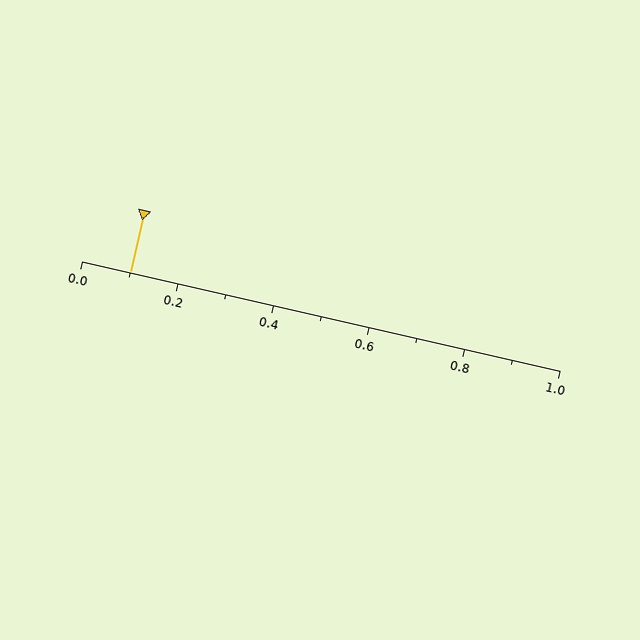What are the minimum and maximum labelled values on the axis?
The axis runs from 0.0 to 1.0.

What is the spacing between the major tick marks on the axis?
The major ticks are spaced 0.2 apart.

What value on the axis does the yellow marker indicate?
The marker indicates approximately 0.1.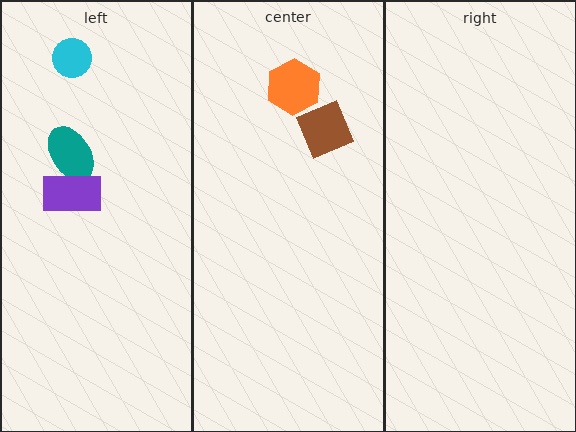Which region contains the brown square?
The center region.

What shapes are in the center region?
The brown square, the orange hexagon.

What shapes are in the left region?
The cyan circle, the teal ellipse, the purple rectangle.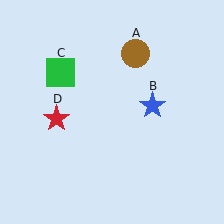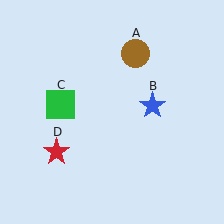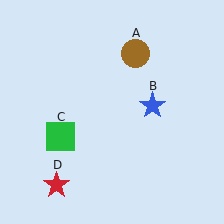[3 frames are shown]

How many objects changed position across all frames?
2 objects changed position: green square (object C), red star (object D).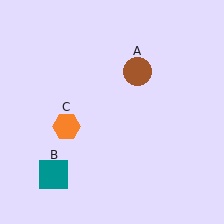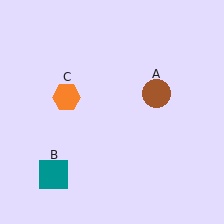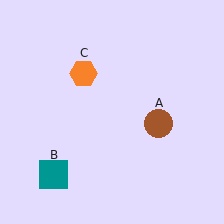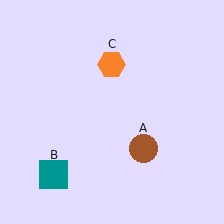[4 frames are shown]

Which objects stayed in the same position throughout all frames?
Teal square (object B) remained stationary.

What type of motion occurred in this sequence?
The brown circle (object A), orange hexagon (object C) rotated clockwise around the center of the scene.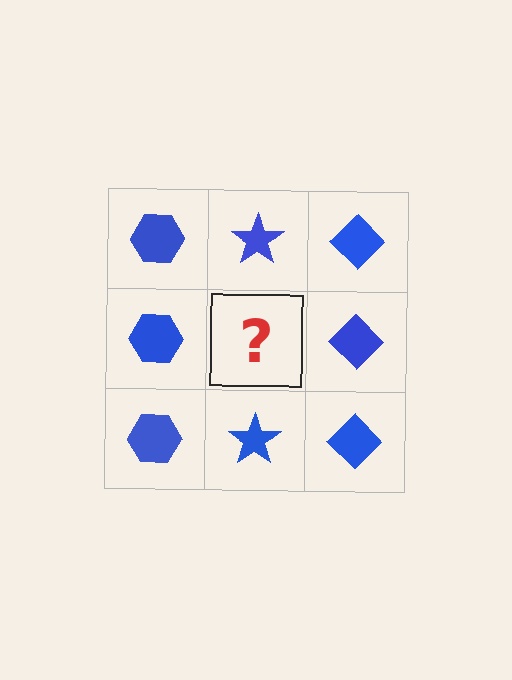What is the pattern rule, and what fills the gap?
The rule is that each column has a consistent shape. The gap should be filled with a blue star.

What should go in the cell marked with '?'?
The missing cell should contain a blue star.